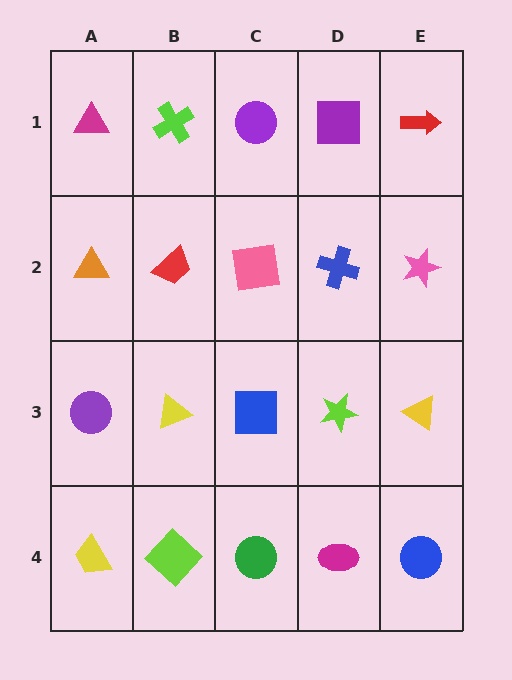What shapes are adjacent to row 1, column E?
A pink star (row 2, column E), a purple square (row 1, column D).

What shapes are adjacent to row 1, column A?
An orange triangle (row 2, column A), a lime cross (row 1, column B).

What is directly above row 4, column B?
A yellow triangle.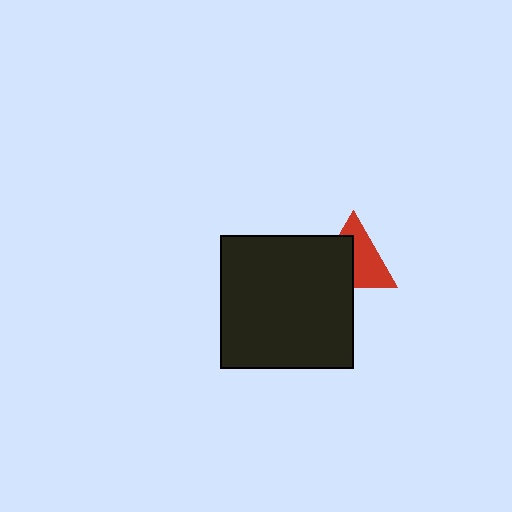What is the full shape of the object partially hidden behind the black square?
The partially hidden object is a red triangle.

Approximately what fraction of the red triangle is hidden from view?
Roughly 45% of the red triangle is hidden behind the black square.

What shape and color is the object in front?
The object in front is a black square.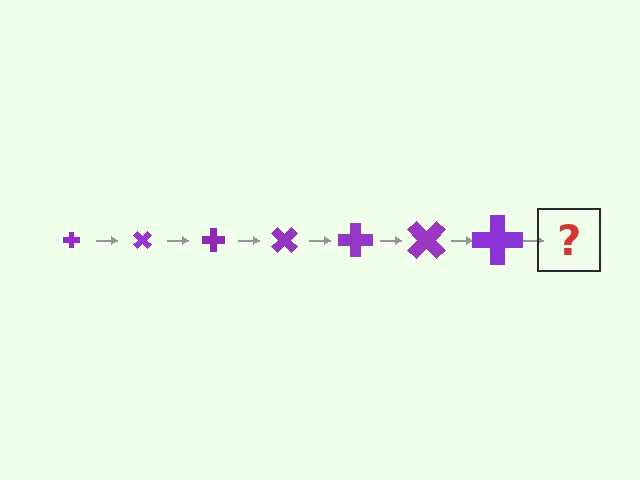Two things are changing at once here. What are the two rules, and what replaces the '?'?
The two rules are that the cross grows larger each step and it rotates 45 degrees each step. The '?' should be a cross, larger than the previous one and rotated 315 degrees from the start.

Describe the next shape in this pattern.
It should be a cross, larger than the previous one and rotated 315 degrees from the start.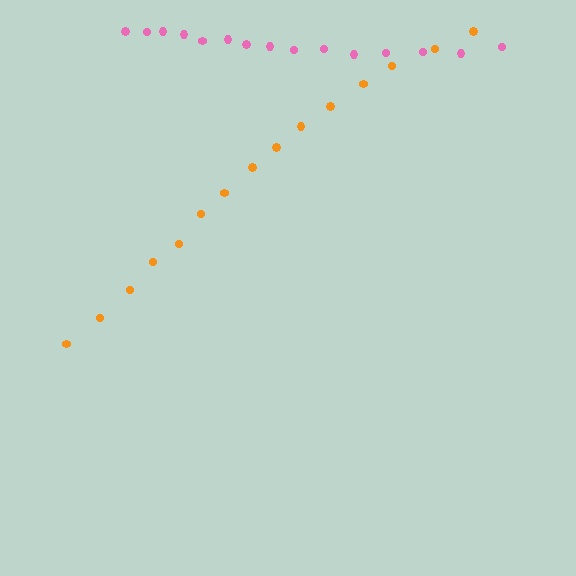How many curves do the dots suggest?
There are 2 distinct paths.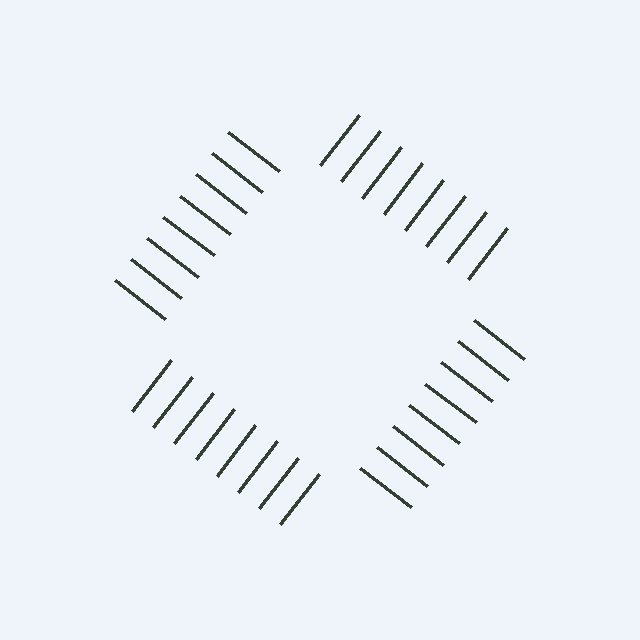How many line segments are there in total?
32 — 8 along each of the 4 edges.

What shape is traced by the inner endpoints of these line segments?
An illusory square — the line segments terminate on its edges but no continuous stroke is drawn.